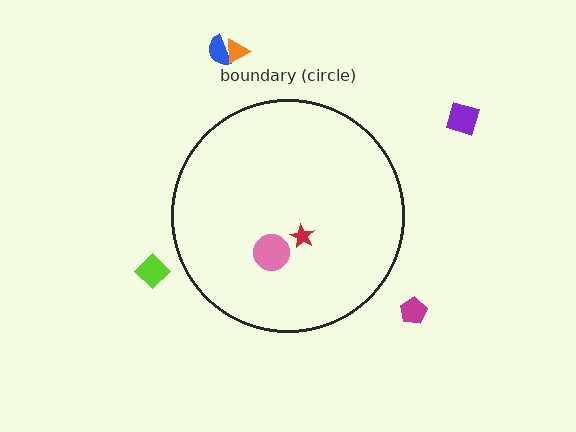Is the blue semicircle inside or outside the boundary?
Outside.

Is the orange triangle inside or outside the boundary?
Outside.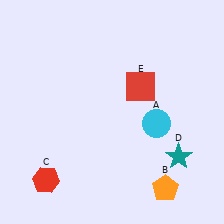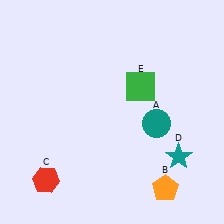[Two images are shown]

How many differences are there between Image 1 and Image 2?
There are 2 differences between the two images.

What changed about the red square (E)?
In Image 1, E is red. In Image 2, it changed to green.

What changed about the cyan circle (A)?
In Image 1, A is cyan. In Image 2, it changed to teal.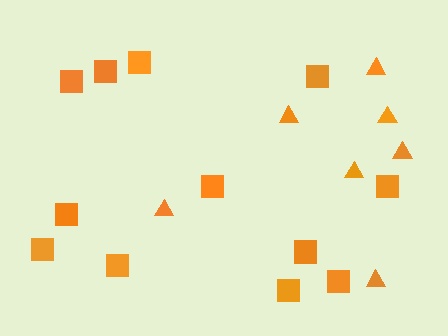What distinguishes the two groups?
There are 2 groups: one group of squares (12) and one group of triangles (7).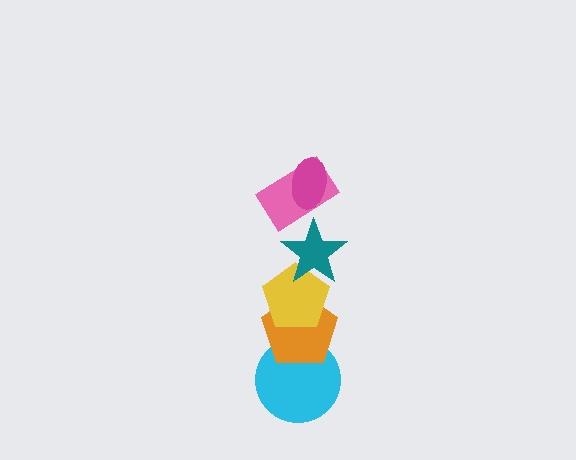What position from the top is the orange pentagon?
The orange pentagon is 5th from the top.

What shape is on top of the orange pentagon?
The yellow pentagon is on top of the orange pentagon.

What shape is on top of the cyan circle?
The orange pentagon is on top of the cyan circle.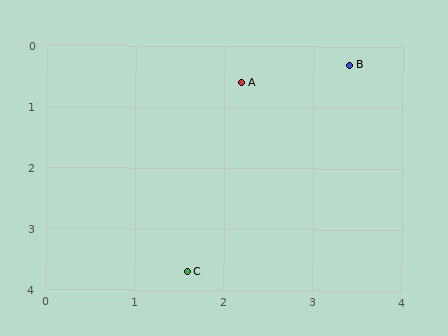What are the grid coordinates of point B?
Point B is at approximately (3.4, 0.3).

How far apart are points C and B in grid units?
Points C and B are about 3.8 grid units apart.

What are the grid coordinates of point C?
Point C is at approximately (1.6, 3.7).